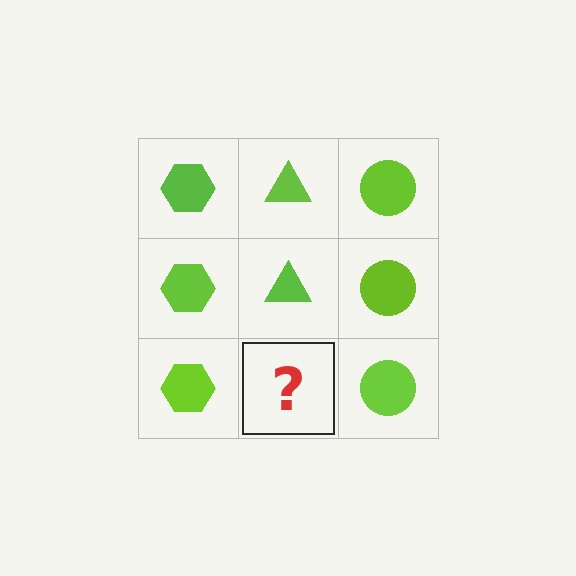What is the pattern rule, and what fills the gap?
The rule is that each column has a consistent shape. The gap should be filled with a lime triangle.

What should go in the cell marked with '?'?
The missing cell should contain a lime triangle.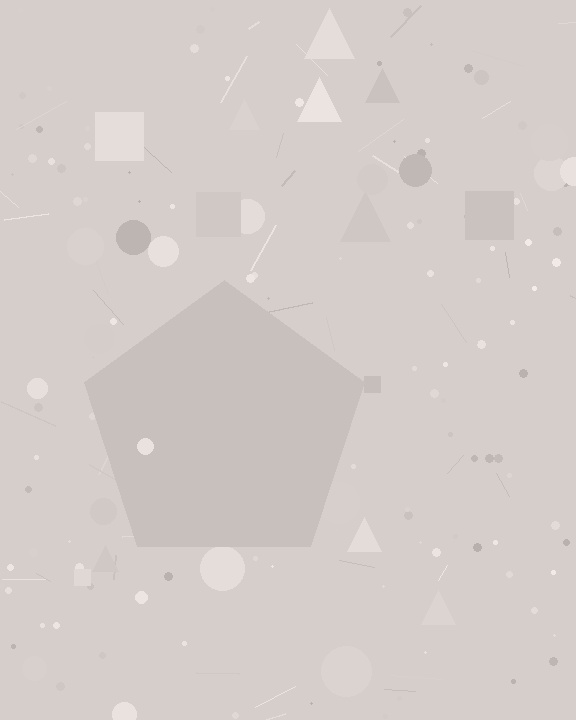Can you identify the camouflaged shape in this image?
The camouflaged shape is a pentagon.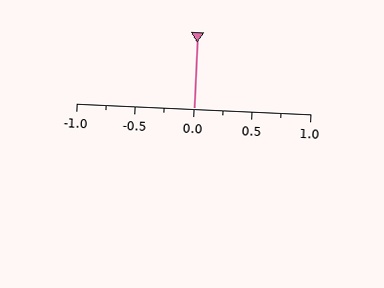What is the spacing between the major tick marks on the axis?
The major ticks are spaced 0.5 apart.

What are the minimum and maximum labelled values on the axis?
The axis runs from -1.0 to 1.0.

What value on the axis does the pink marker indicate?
The marker indicates approximately 0.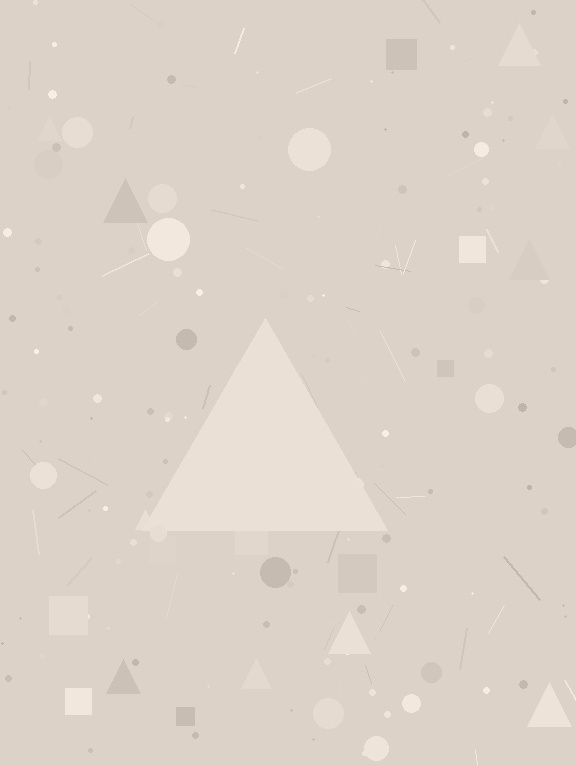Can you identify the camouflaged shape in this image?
The camouflaged shape is a triangle.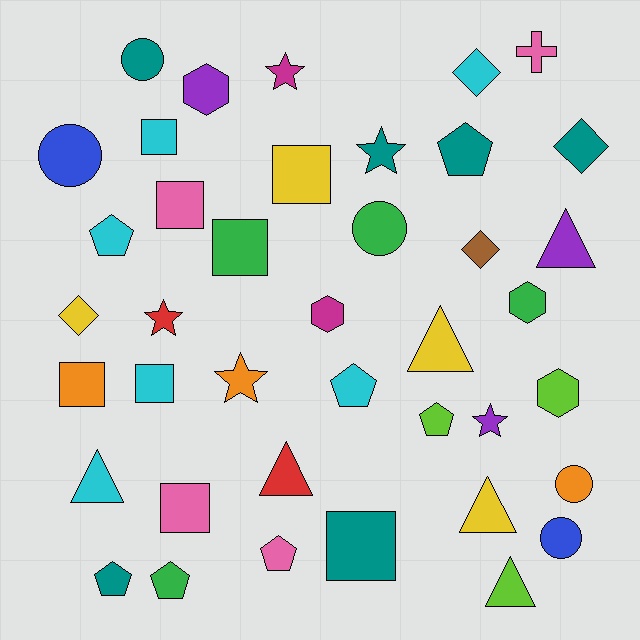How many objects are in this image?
There are 40 objects.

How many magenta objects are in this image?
There are 2 magenta objects.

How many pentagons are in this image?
There are 7 pentagons.